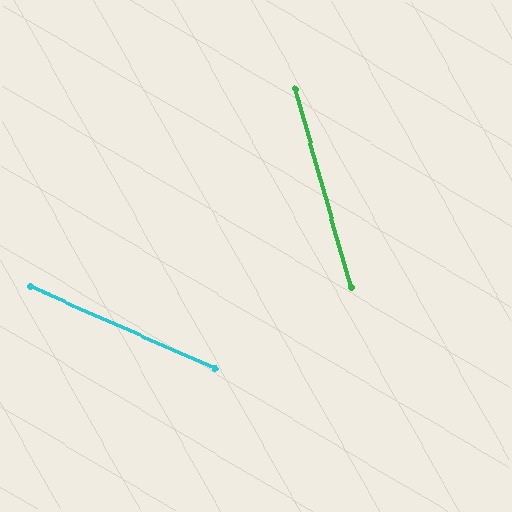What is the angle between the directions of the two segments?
Approximately 50 degrees.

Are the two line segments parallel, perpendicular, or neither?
Neither parallel nor perpendicular — they differ by about 50°.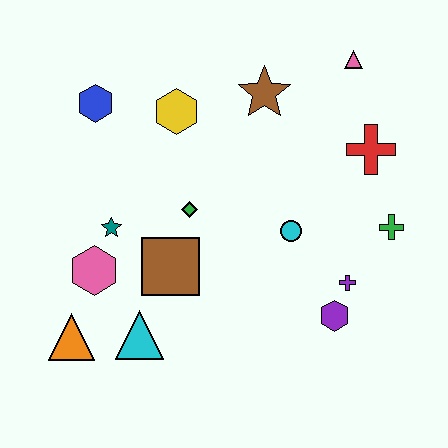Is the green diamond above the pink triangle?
No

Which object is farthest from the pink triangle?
The orange triangle is farthest from the pink triangle.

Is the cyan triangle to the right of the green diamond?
No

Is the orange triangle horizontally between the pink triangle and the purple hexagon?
No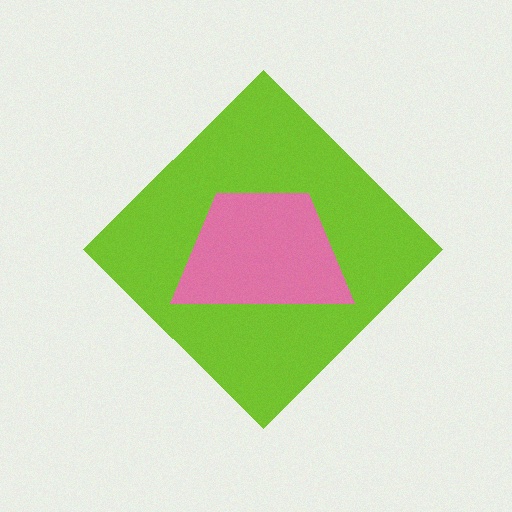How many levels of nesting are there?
2.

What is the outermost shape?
The lime diamond.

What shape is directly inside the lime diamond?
The pink trapezoid.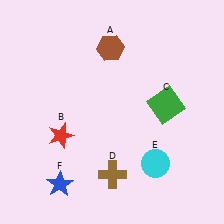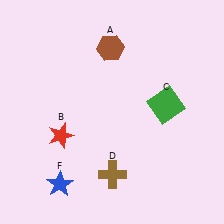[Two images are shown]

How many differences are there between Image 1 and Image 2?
There is 1 difference between the two images.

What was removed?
The cyan circle (E) was removed in Image 2.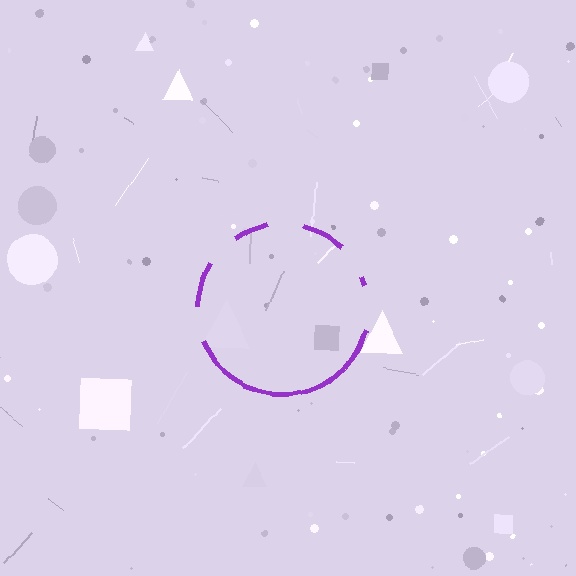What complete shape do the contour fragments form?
The contour fragments form a circle.